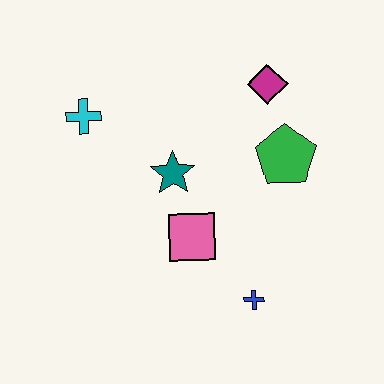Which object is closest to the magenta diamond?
The green pentagon is closest to the magenta diamond.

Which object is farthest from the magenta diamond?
The blue cross is farthest from the magenta diamond.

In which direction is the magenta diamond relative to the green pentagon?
The magenta diamond is above the green pentagon.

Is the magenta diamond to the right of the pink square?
Yes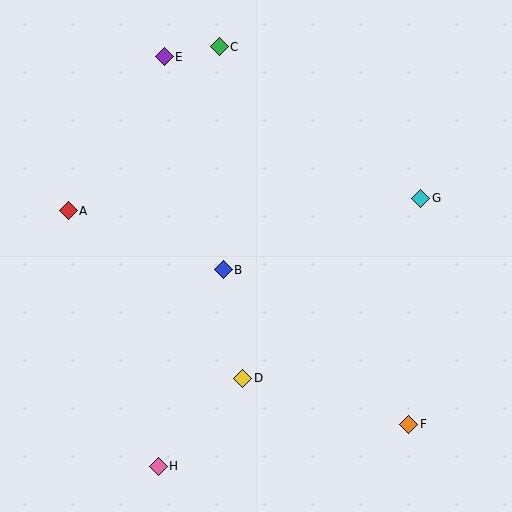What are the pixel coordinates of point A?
Point A is at (68, 211).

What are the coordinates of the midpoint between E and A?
The midpoint between E and A is at (116, 134).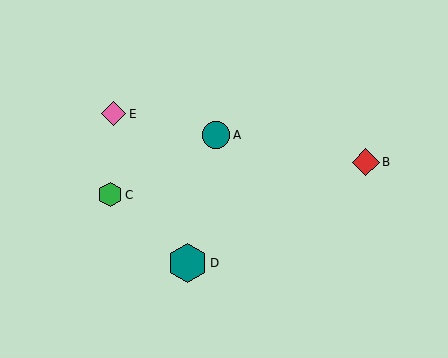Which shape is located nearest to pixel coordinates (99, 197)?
The green hexagon (labeled C) at (110, 195) is nearest to that location.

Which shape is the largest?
The teal hexagon (labeled D) is the largest.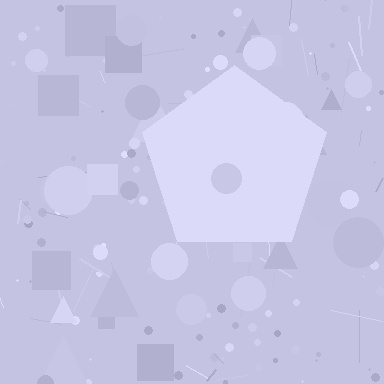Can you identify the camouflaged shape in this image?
The camouflaged shape is a pentagon.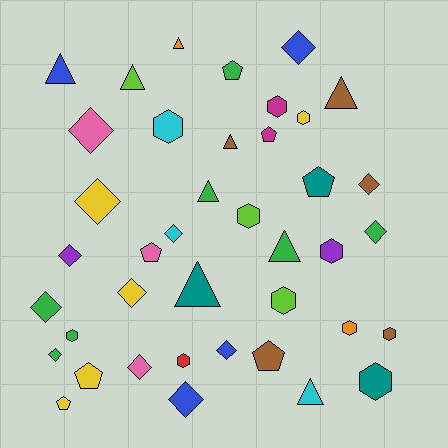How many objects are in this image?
There are 40 objects.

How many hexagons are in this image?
There are 11 hexagons.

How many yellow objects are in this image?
There are 5 yellow objects.